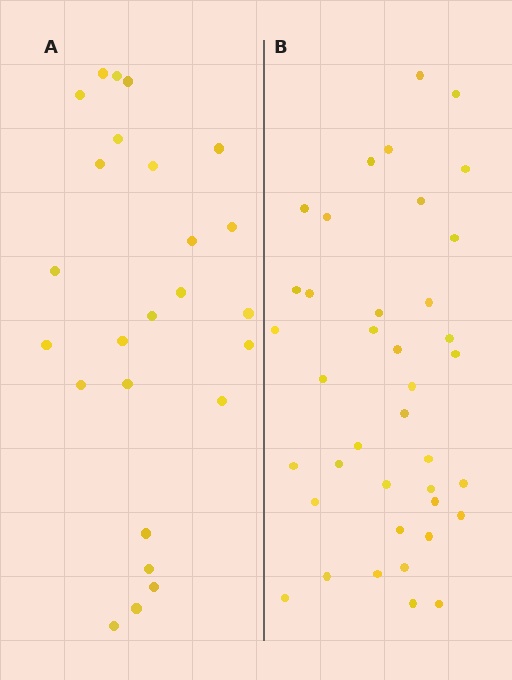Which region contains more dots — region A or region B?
Region B (the right region) has more dots.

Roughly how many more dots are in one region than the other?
Region B has approximately 15 more dots than region A.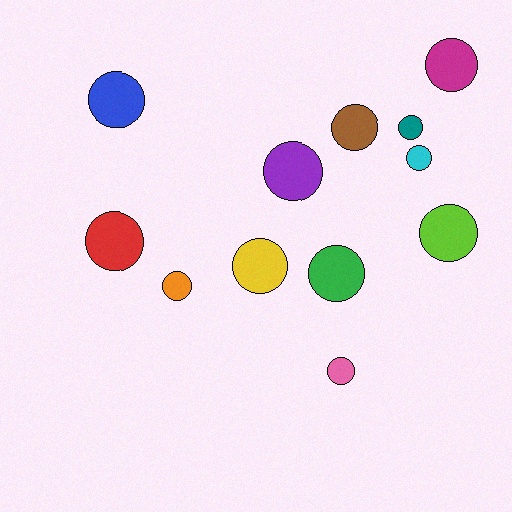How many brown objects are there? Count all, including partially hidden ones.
There is 1 brown object.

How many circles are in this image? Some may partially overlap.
There are 12 circles.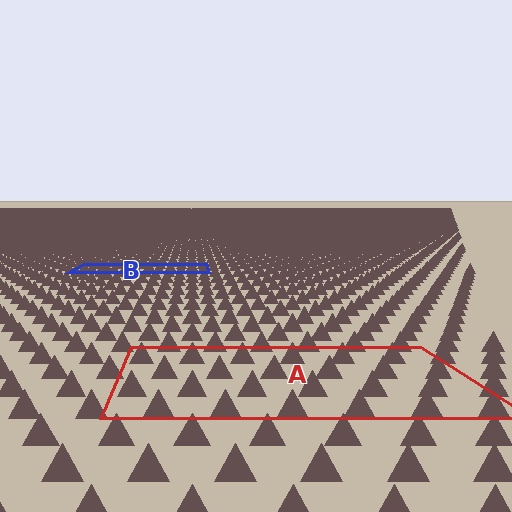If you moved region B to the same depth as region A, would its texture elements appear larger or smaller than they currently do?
They would appear larger. At a closer depth, the same texture elements are projected at a bigger on-screen size.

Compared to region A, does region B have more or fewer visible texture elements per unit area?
Region B has more texture elements per unit area — they are packed more densely because it is farther away.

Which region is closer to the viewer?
Region A is closer. The texture elements there are larger and more spread out.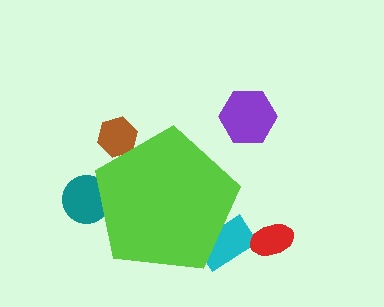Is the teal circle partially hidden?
Yes, the teal circle is partially hidden behind the lime pentagon.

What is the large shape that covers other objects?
A lime pentagon.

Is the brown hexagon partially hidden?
Yes, the brown hexagon is partially hidden behind the lime pentagon.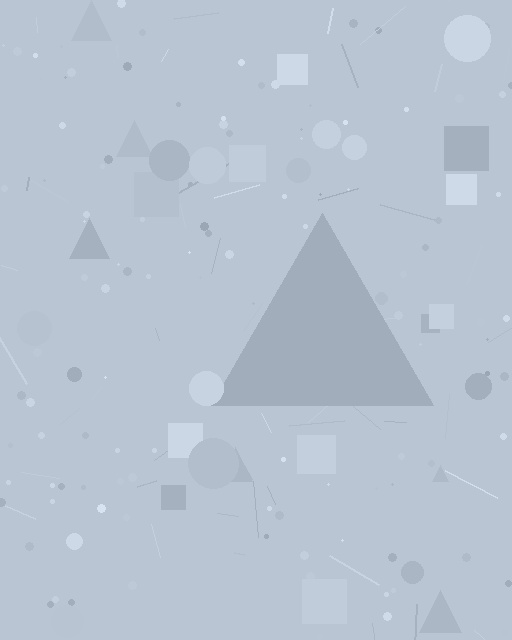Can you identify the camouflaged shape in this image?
The camouflaged shape is a triangle.